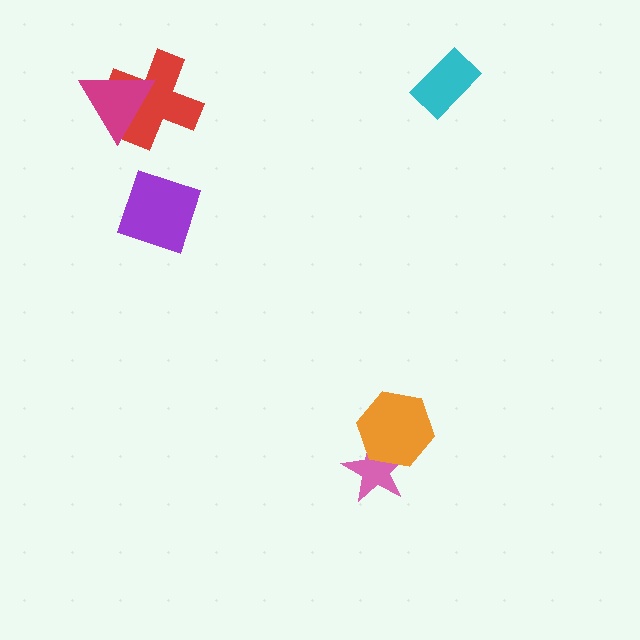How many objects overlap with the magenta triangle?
1 object overlaps with the magenta triangle.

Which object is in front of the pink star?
The orange hexagon is in front of the pink star.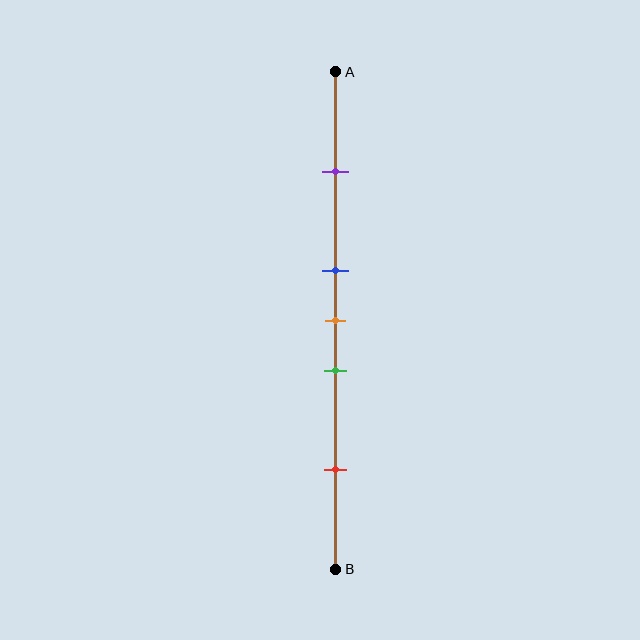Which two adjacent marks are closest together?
The blue and orange marks are the closest adjacent pair.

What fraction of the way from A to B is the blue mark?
The blue mark is approximately 40% (0.4) of the way from A to B.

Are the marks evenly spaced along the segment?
No, the marks are not evenly spaced.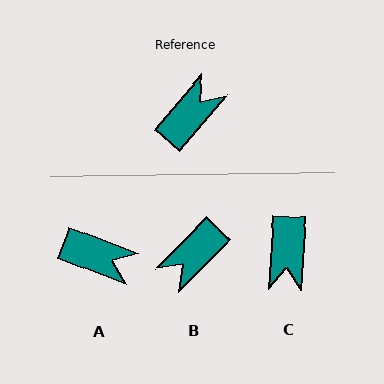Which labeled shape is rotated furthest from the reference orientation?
B, about 176 degrees away.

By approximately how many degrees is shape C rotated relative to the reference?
Approximately 142 degrees clockwise.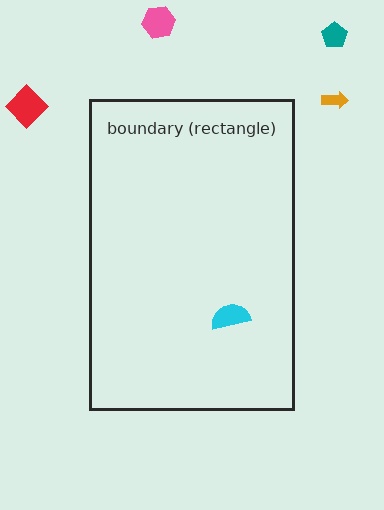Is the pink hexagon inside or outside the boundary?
Outside.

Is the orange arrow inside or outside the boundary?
Outside.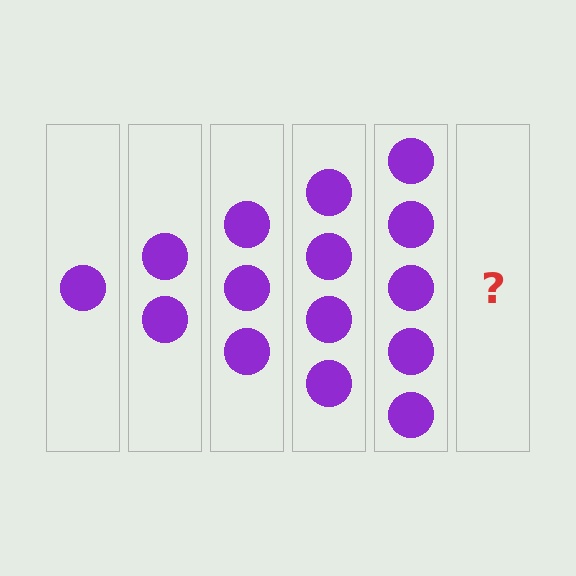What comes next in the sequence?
The next element should be 6 circles.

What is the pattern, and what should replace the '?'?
The pattern is that each step adds one more circle. The '?' should be 6 circles.